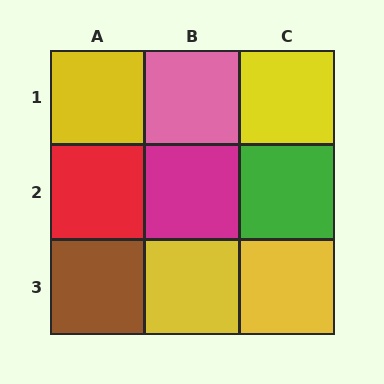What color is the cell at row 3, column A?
Brown.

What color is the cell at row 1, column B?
Pink.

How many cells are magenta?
1 cell is magenta.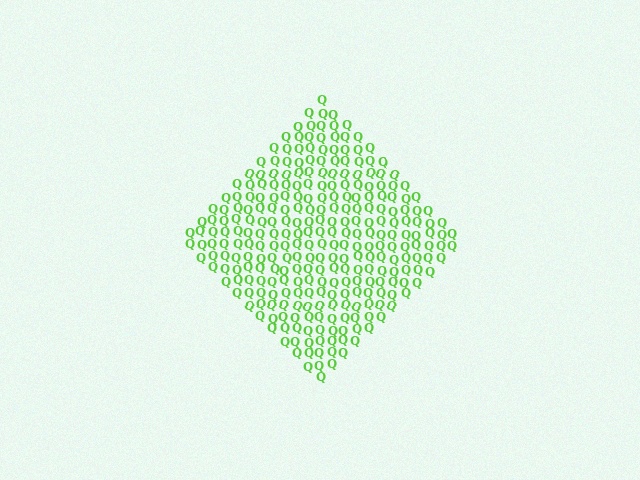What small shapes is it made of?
It is made of small letter Q's.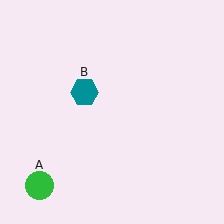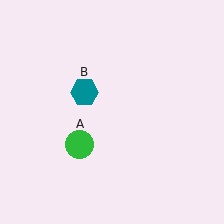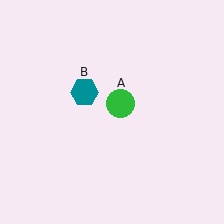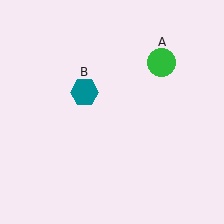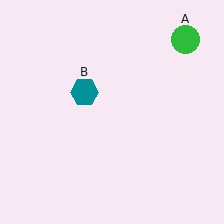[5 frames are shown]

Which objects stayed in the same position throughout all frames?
Teal hexagon (object B) remained stationary.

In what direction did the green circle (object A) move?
The green circle (object A) moved up and to the right.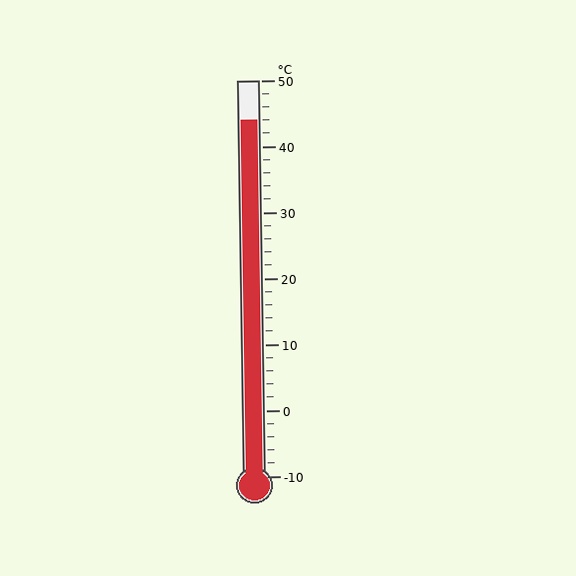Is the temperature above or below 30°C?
The temperature is above 30°C.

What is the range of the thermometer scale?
The thermometer scale ranges from -10°C to 50°C.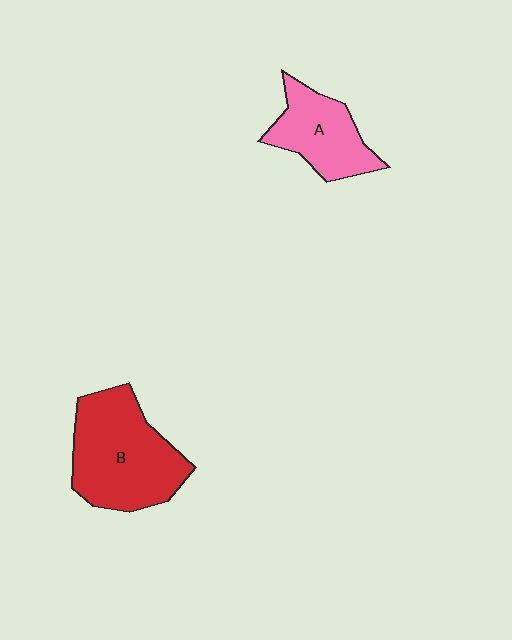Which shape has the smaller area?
Shape A (pink).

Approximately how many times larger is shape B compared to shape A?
Approximately 1.6 times.